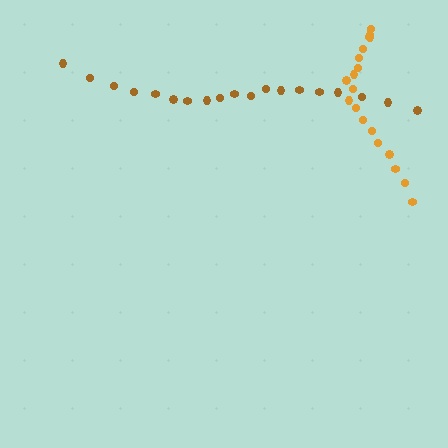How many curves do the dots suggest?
There are 2 distinct paths.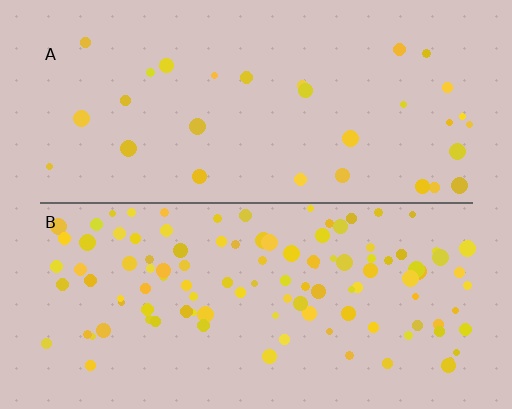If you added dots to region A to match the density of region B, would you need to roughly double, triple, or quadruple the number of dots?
Approximately quadruple.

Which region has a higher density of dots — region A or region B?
B (the bottom).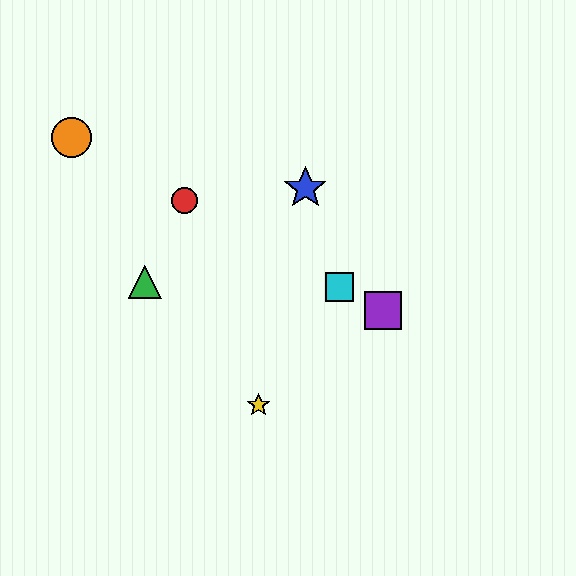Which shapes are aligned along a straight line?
The red circle, the purple square, the orange circle, the cyan square are aligned along a straight line.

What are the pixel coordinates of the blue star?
The blue star is at (305, 188).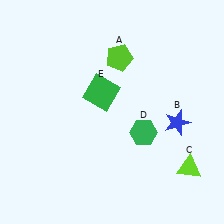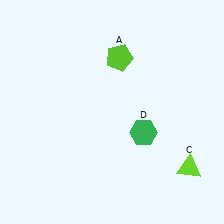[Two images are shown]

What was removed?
The blue star (B), the green square (E) were removed in Image 2.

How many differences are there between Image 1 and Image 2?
There are 2 differences between the two images.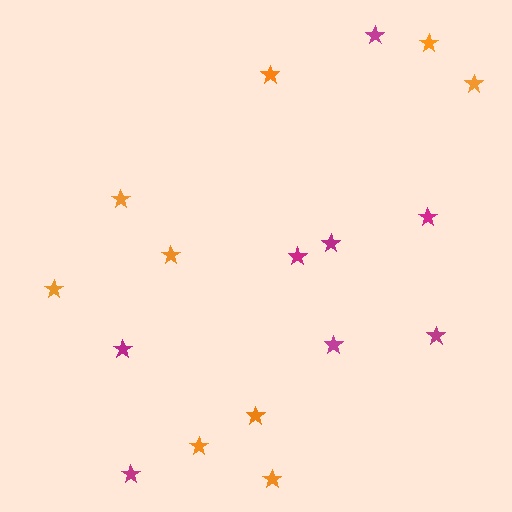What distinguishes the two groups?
There are 2 groups: one group of orange stars (9) and one group of magenta stars (8).